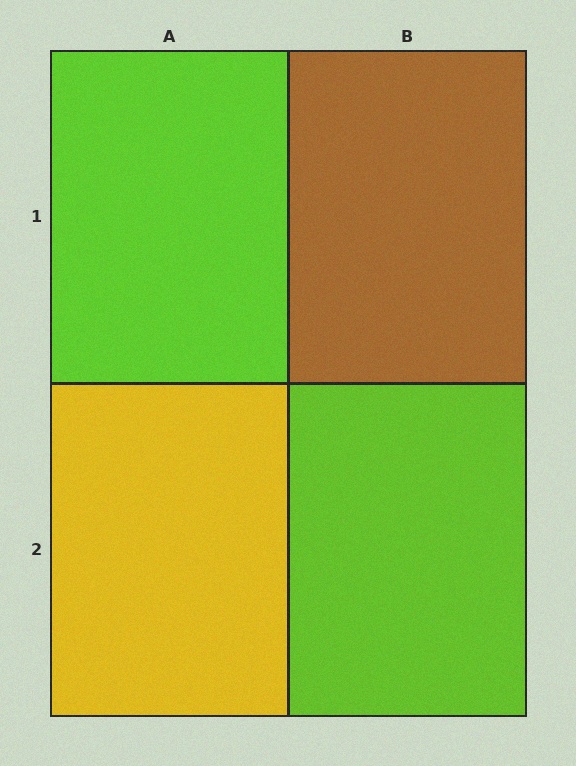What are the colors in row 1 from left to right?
Lime, brown.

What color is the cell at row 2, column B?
Lime.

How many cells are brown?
1 cell is brown.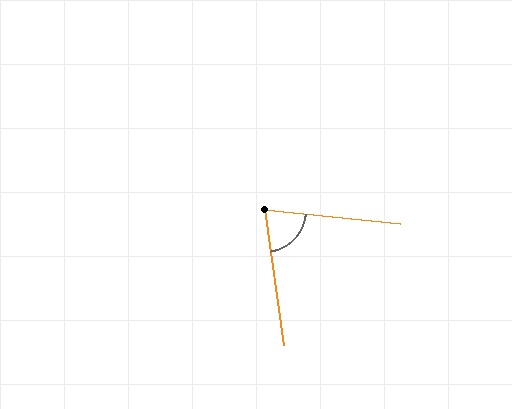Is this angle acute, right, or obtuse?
It is acute.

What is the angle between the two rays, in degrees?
Approximately 76 degrees.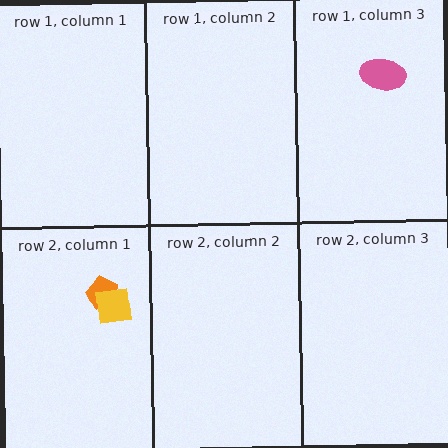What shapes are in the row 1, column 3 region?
The pink ellipse.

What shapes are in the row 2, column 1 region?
The orange pentagon, the yellow square.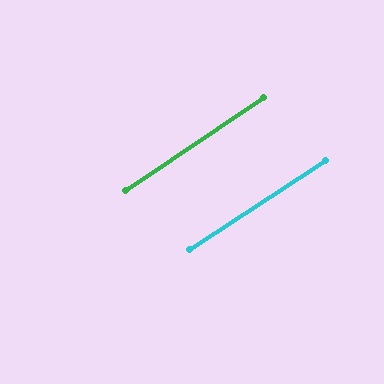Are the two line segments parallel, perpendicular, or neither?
Parallel — their directions differ by only 1.0°.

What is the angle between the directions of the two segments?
Approximately 1 degree.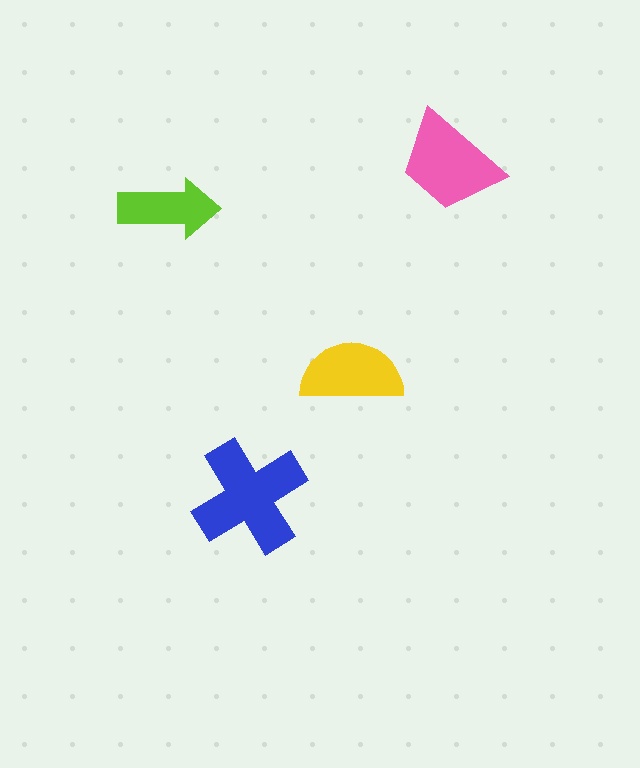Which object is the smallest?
The lime arrow.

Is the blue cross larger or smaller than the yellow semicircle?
Larger.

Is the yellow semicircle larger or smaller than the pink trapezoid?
Smaller.